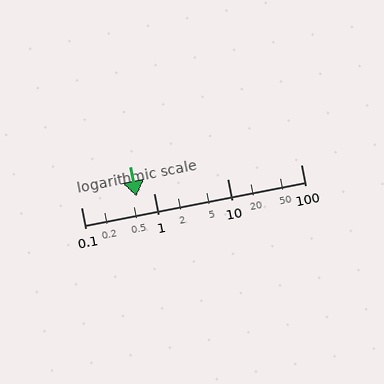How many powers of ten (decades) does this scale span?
The scale spans 3 decades, from 0.1 to 100.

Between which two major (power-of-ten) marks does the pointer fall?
The pointer is between 0.1 and 1.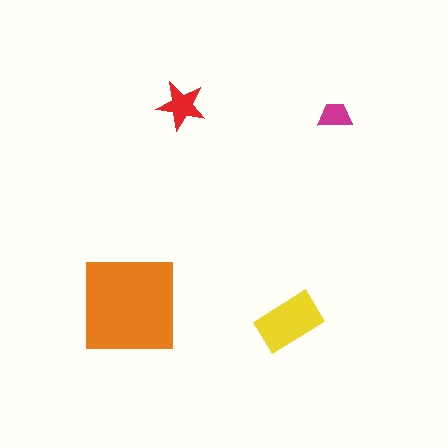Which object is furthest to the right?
The magenta trapezoid is rightmost.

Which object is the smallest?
The magenta trapezoid.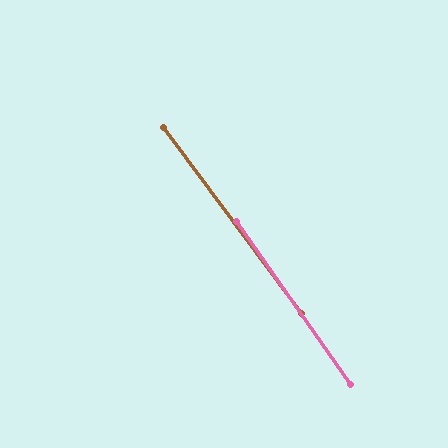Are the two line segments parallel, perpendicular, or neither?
Parallel — their directions differ by only 1.8°.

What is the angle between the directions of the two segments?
Approximately 2 degrees.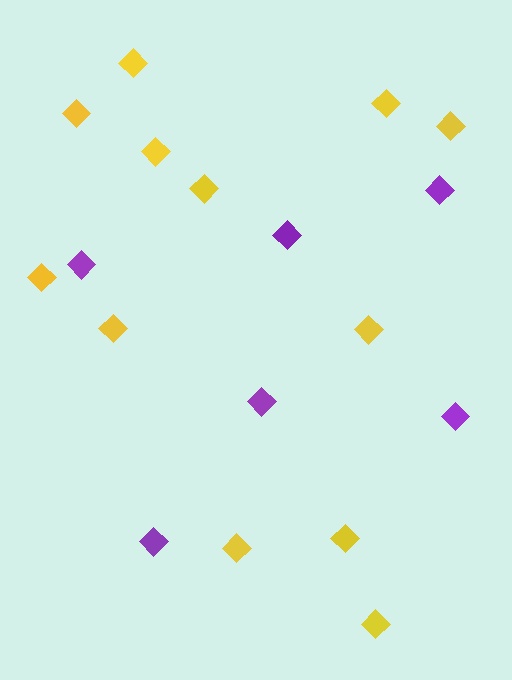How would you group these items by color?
There are 2 groups: one group of yellow diamonds (12) and one group of purple diamonds (6).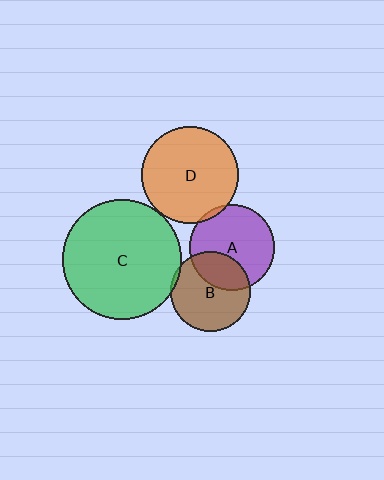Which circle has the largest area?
Circle C (green).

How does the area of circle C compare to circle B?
Approximately 2.3 times.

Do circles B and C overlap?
Yes.